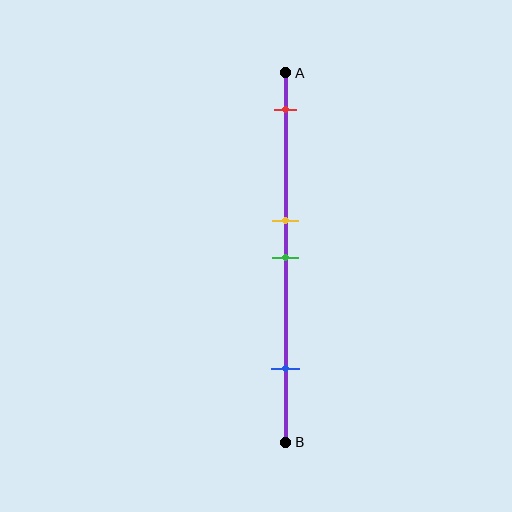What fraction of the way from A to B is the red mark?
The red mark is approximately 10% (0.1) of the way from A to B.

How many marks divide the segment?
There are 4 marks dividing the segment.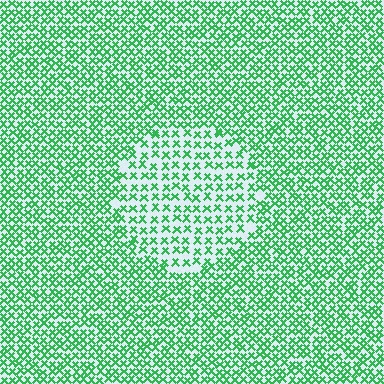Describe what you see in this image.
The image contains small green elements arranged at two different densities. A circle-shaped region is visible where the elements are less densely packed than the surrounding area.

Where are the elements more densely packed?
The elements are more densely packed outside the circle boundary.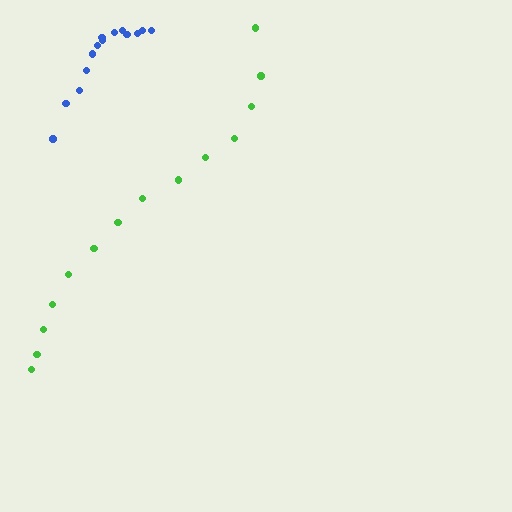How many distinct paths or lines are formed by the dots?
There are 2 distinct paths.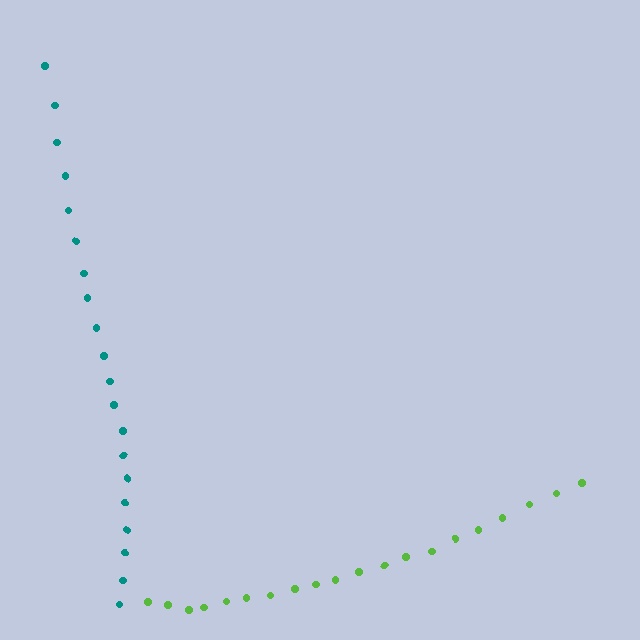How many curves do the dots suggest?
There are 2 distinct paths.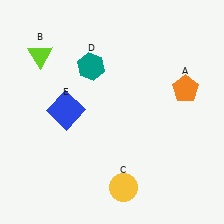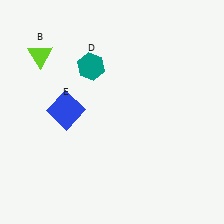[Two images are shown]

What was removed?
The orange pentagon (A), the yellow circle (C) were removed in Image 2.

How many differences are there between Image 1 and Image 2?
There are 2 differences between the two images.